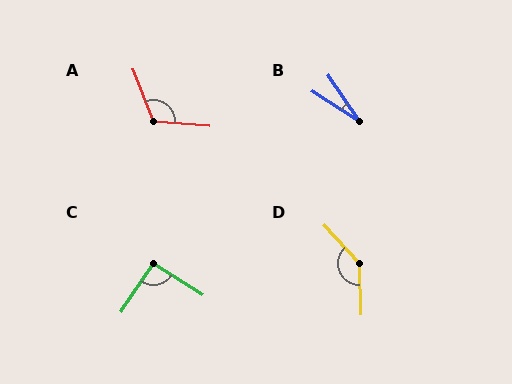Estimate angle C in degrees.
Approximately 92 degrees.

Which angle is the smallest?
B, at approximately 22 degrees.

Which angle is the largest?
D, at approximately 139 degrees.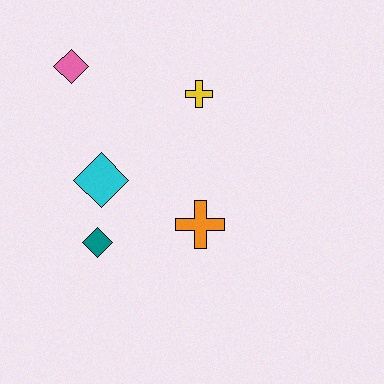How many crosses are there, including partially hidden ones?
There are 2 crosses.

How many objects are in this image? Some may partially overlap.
There are 5 objects.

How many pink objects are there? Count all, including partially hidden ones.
There is 1 pink object.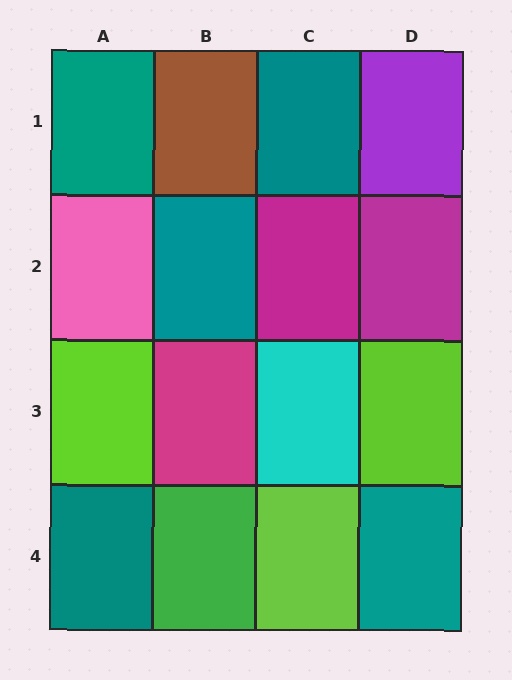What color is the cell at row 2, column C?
Magenta.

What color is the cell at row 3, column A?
Lime.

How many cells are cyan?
1 cell is cyan.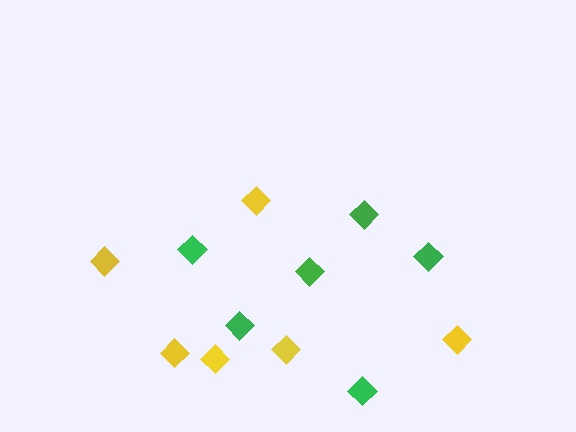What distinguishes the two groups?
There are 2 groups: one group of yellow diamonds (6) and one group of green diamonds (6).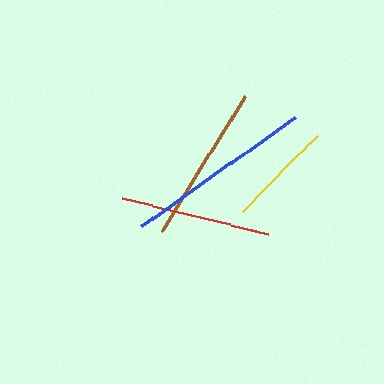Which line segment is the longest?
The blue line is the longest at approximately 189 pixels.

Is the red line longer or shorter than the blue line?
The blue line is longer than the red line.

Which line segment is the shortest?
The yellow line is the shortest at approximately 107 pixels.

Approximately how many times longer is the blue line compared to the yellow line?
The blue line is approximately 1.8 times the length of the yellow line.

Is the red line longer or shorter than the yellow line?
The red line is longer than the yellow line.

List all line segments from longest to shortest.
From longest to shortest: blue, brown, red, yellow.